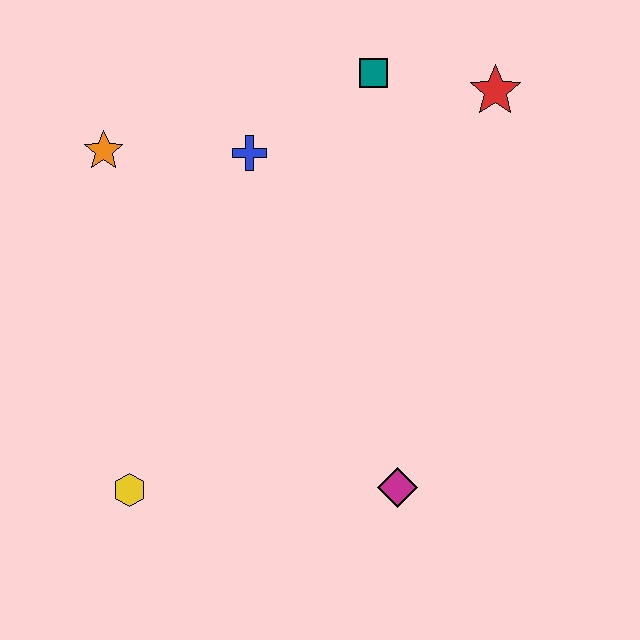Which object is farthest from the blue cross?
The magenta diamond is farthest from the blue cross.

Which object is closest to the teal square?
The red star is closest to the teal square.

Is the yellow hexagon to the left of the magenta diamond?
Yes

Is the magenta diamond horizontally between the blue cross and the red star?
Yes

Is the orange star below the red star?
Yes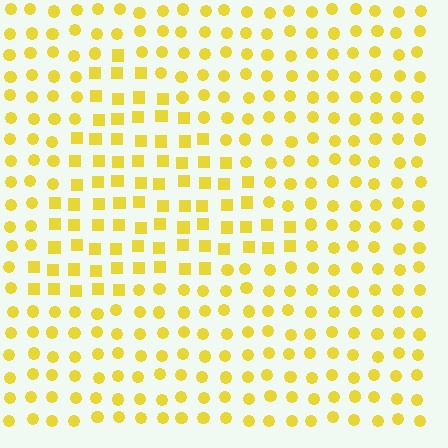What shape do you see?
I see a triangle.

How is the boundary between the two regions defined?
The boundary is defined by a change in element shape: squares inside vs. circles outside. All elements share the same color and spacing.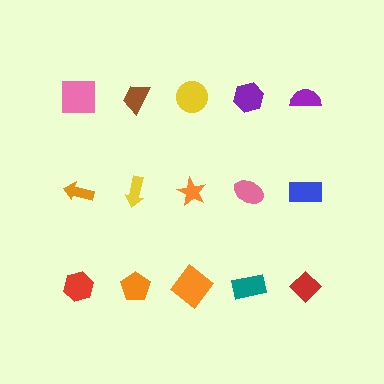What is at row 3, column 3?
An orange diamond.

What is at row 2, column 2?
A yellow arrow.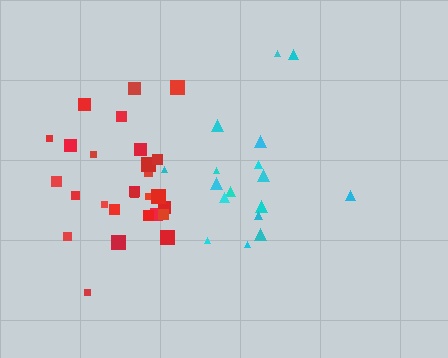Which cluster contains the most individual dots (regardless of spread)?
Red (27).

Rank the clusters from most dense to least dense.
red, cyan.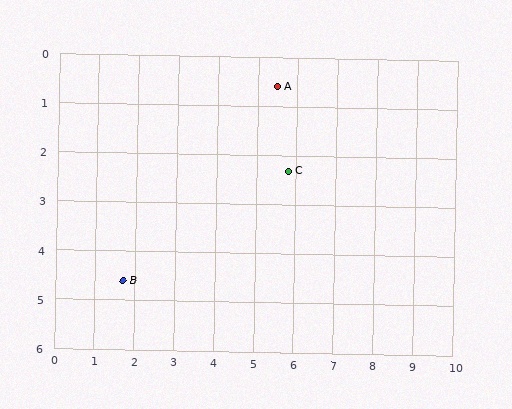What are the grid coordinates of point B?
Point B is at approximately (1.7, 4.6).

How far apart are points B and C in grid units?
Points B and C are about 4.7 grid units apart.